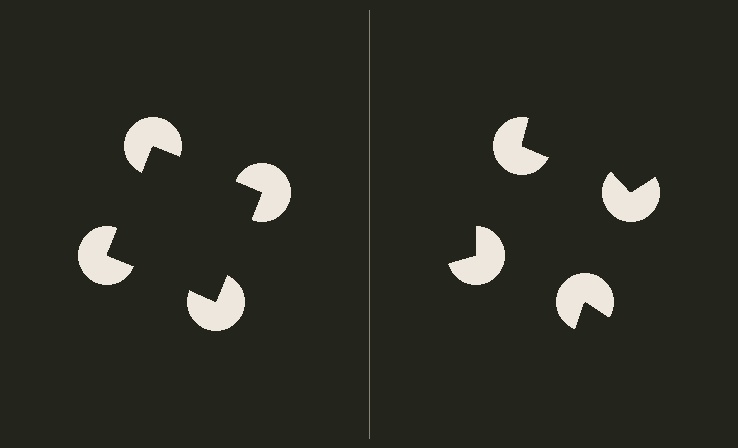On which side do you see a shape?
An illusory square appears on the left side. On the right side the wedge cuts are rotated, so no coherent shape forms.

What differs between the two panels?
The pac-man discs are positioned identically on both sides; only the wedge orientations differ. On the left they align to a square; on the right they are misaligned.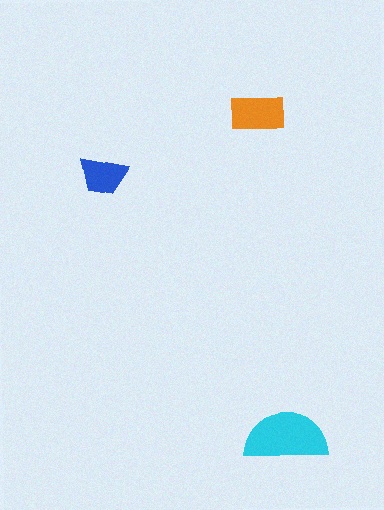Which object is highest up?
The orange rectangle is topmost.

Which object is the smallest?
The blue trapezoid.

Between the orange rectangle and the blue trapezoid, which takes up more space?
The orange rectangle.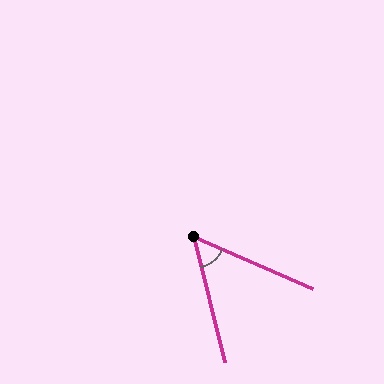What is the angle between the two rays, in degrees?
Approximately 53 degrees.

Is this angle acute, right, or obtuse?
It is acute.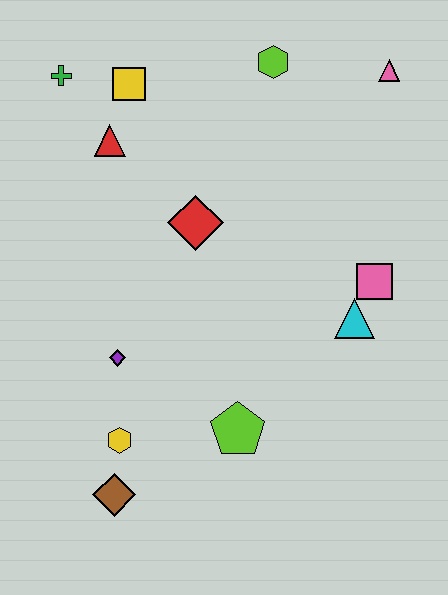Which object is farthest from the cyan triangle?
The green cross is farthest from the cyan triangle.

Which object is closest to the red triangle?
The yellow square is closest to the red triangle.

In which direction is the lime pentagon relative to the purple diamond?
The lime pentagon is to the right of the purple diamond.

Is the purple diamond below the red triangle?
Yes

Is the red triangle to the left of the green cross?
No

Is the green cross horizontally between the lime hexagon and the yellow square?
No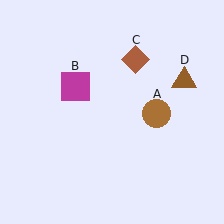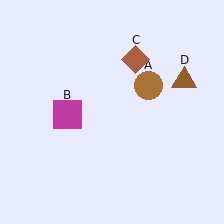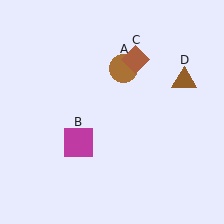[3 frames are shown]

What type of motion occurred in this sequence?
The brown circle (object A), magenta square (object B) rotated counterclockwise around the center of the scene.